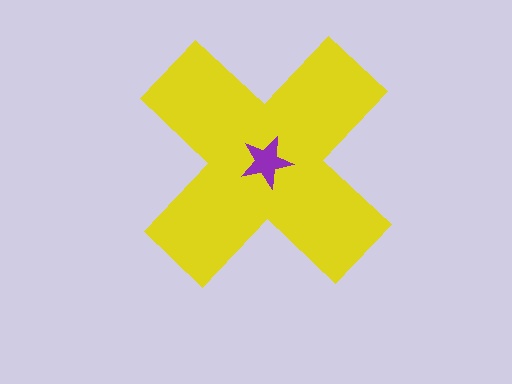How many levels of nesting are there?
2.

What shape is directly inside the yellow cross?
The purple star.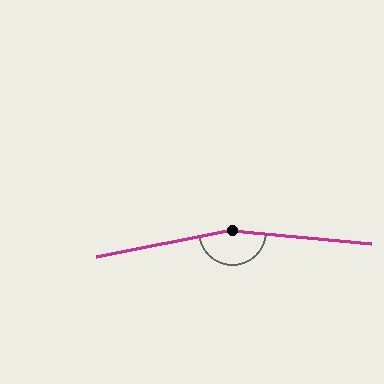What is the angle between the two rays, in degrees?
Approximately 164 degrees.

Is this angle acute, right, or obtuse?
It is obtuse.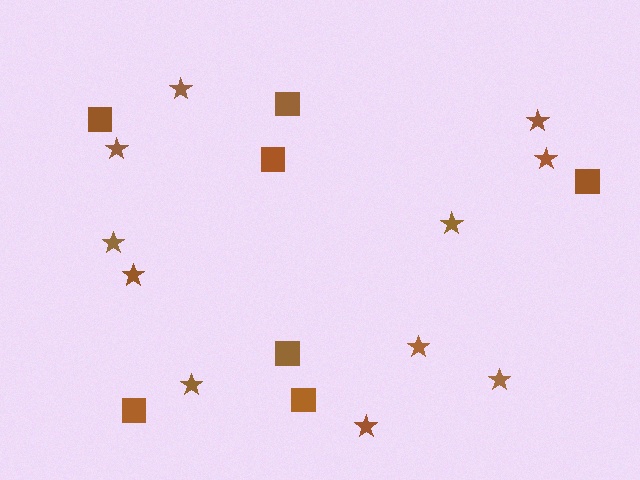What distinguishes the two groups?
There are 2 groups: one group of stars (11) and one group of squares (7).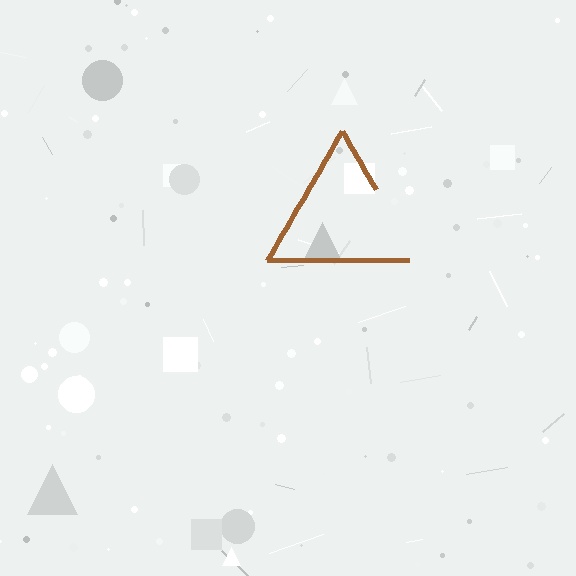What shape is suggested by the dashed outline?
The dashed outline suggests a triangle.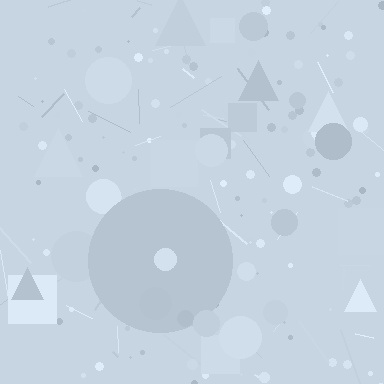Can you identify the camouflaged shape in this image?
The camouflaged shape is a circle.